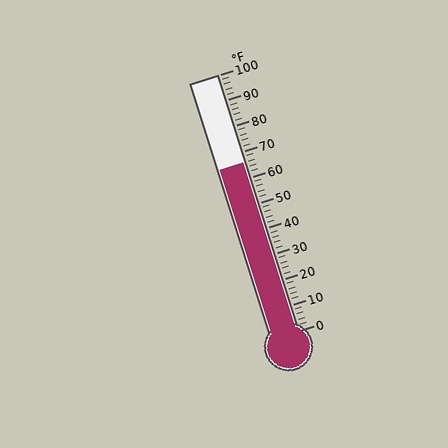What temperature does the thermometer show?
The thermometer shows approximately 66°F.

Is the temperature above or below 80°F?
The temperature is below 80°F.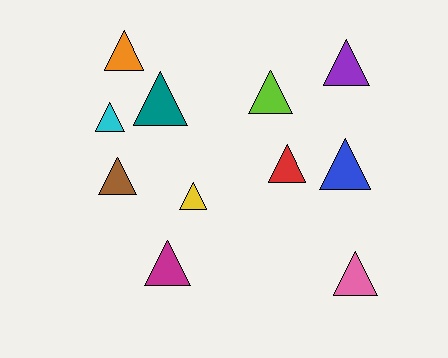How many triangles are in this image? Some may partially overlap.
There are 11 triangles.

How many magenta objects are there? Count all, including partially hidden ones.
There is 1 magenta object.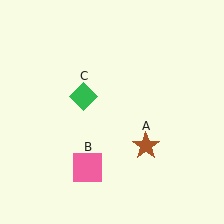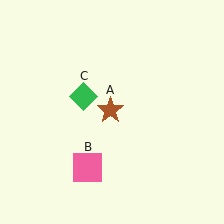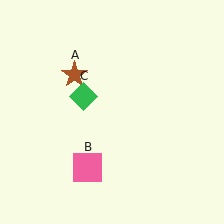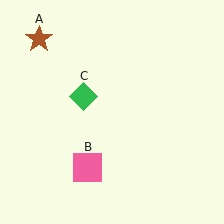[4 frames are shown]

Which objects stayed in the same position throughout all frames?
Pink square (object B) and green diamond (object C) remained stationary.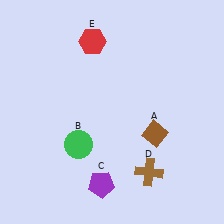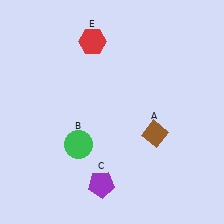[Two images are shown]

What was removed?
The brown cross (D) was removed in Image 2.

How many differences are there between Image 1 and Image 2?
There is 1 difference between the two images.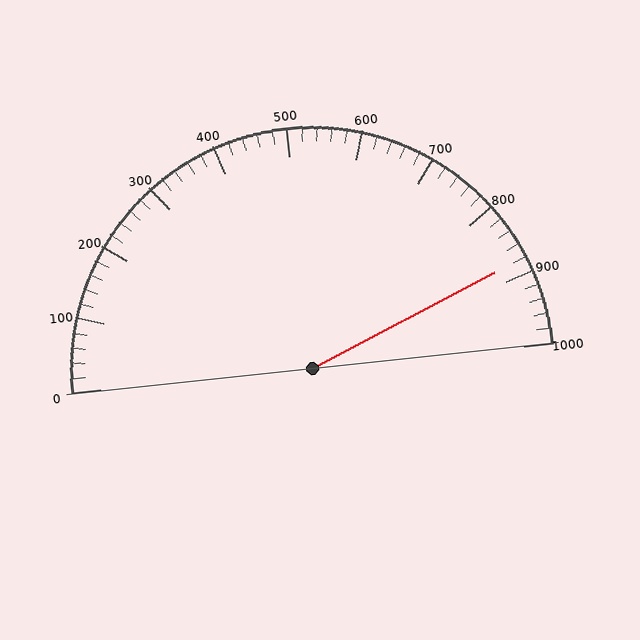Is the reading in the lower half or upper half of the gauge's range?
The reading is in the upper half of the range (0 to 1000).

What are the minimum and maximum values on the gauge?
The gauge ranges from 0 to 1000.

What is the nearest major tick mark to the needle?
The nearest major tick mark is 900.